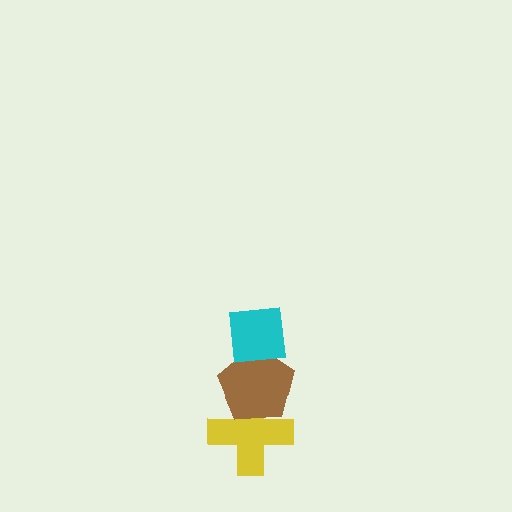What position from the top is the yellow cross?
The yellow cross is 3rd from the top.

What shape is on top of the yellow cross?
The brown pentagon is on top of the yellow cross.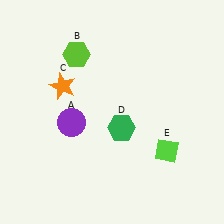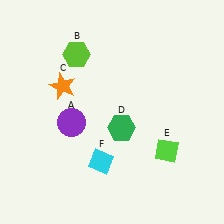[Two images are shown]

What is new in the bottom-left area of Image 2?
A cyan diamond (F) was added in the bottom-left area of Image 2.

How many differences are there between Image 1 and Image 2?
There is 1 difference between the two images.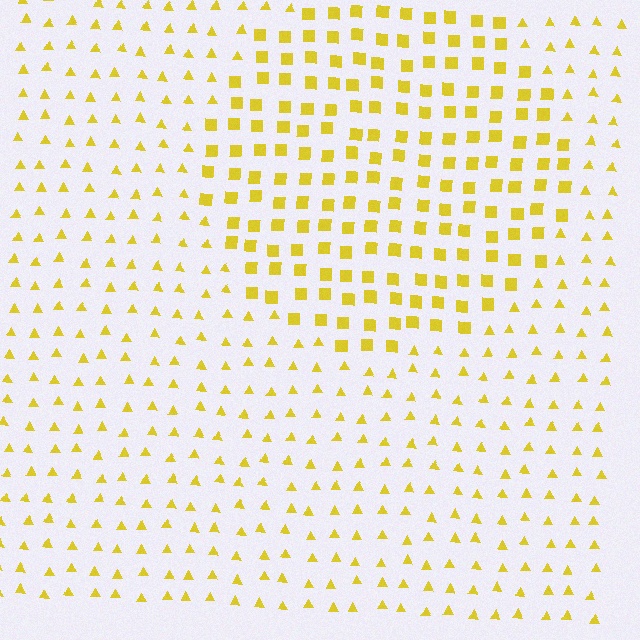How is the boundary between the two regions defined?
The boundary is defined by a change in element shape: squares inside vs. triangles outside. All elements share the same color and spacing.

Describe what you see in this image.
The image is filled with small yellow elements arranged in a uniform grid. A circle-shaped region contains squares, while the surrounding area contains triangles. The boundary is defined purely by the change in element shape.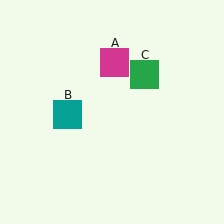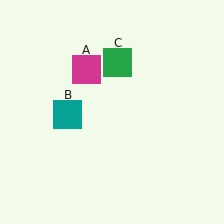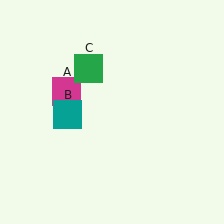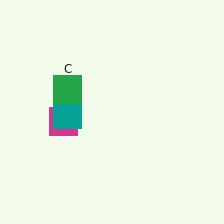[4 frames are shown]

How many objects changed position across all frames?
2 objects changed position: magenta square (object A), green square (object C).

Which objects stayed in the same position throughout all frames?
Teal square (object B) remained stationary.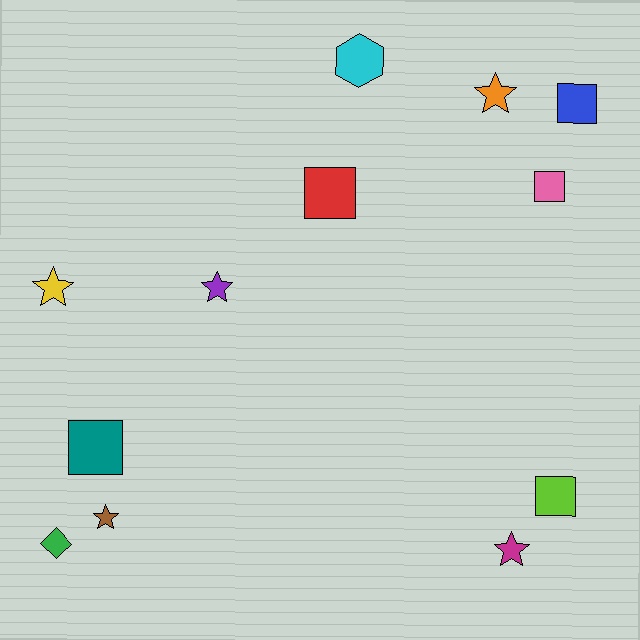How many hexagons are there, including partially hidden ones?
There is 1 hexagon.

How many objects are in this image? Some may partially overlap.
There are 12 objects.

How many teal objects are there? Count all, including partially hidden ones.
There is 1 teal object.